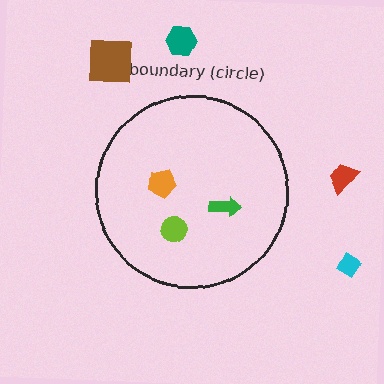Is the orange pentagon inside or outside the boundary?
Inside.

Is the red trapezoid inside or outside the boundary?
Outside.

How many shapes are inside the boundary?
3 inside, 4 outside.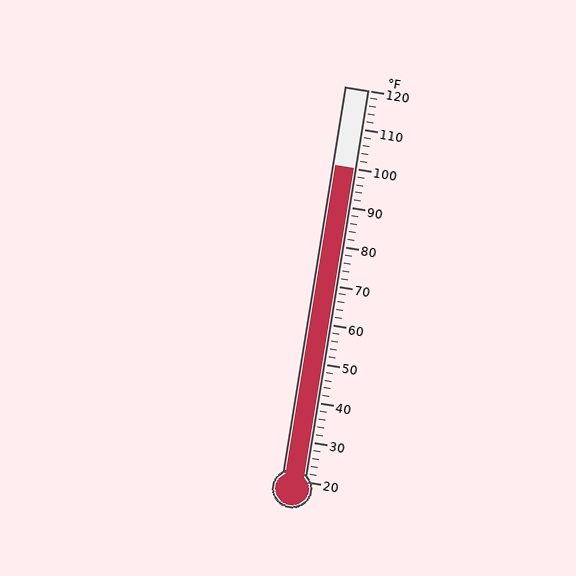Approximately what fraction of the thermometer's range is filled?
The thermometer is filled to approximately 80% of its range.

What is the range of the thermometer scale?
The thermometer scale ranges from 20°F to 120°F.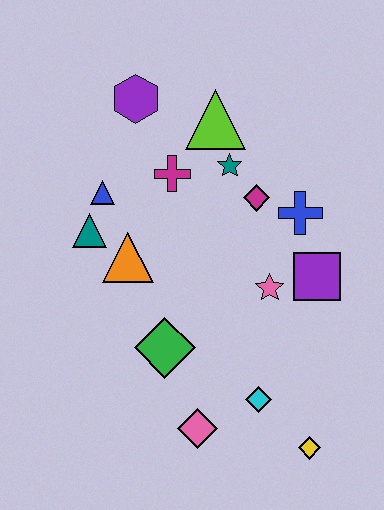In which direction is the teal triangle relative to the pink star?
The teal triangle is to the left of the pink star.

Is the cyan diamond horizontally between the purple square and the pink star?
No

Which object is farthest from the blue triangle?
The yellow diamond is farthest from the blue triangle.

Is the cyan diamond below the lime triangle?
Yes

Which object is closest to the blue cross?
The magenta diamond is closest to the blue cross.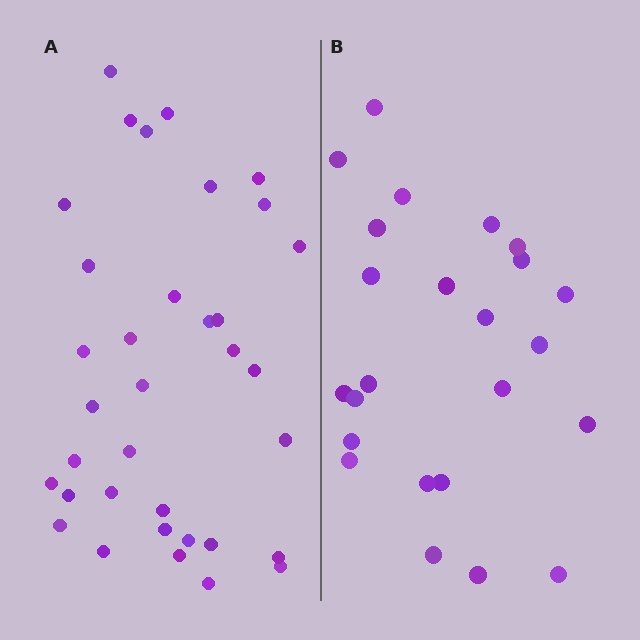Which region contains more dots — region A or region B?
Region A (the left region) has more dots.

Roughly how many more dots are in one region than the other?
Region A has roughly 12 or so more dots than region B.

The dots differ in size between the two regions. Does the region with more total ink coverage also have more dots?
No. Region B has more total ink coverage because its dots are larger, but region A actually contains more individual dots. Total area can be misleading — the number of items is what matters here.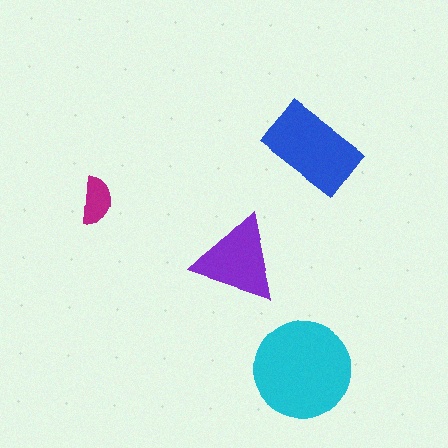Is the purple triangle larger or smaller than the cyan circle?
Smaller.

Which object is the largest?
The cyan circle.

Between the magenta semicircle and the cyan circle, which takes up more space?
The cyan circle.